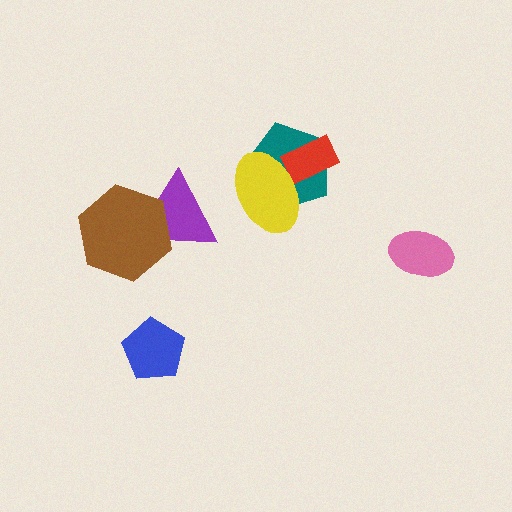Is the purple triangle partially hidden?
Yes, it is partially covered by another shape.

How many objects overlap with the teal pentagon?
2 objects overlap with the teal pentagon.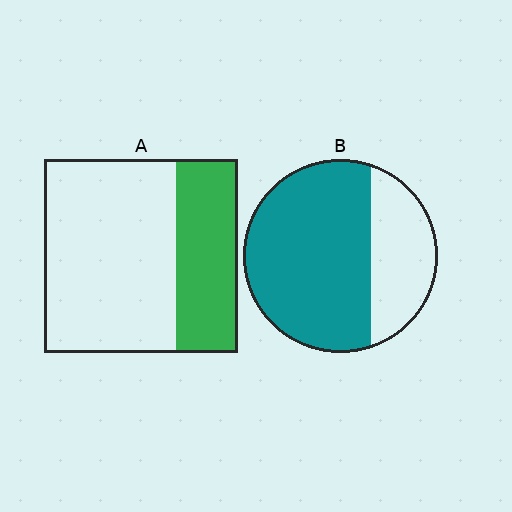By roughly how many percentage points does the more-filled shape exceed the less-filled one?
By roughly 40 percentage points (B over A).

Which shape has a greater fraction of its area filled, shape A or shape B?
Shape B.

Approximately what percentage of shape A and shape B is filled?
A is approximately 30% and B is approximately 70%.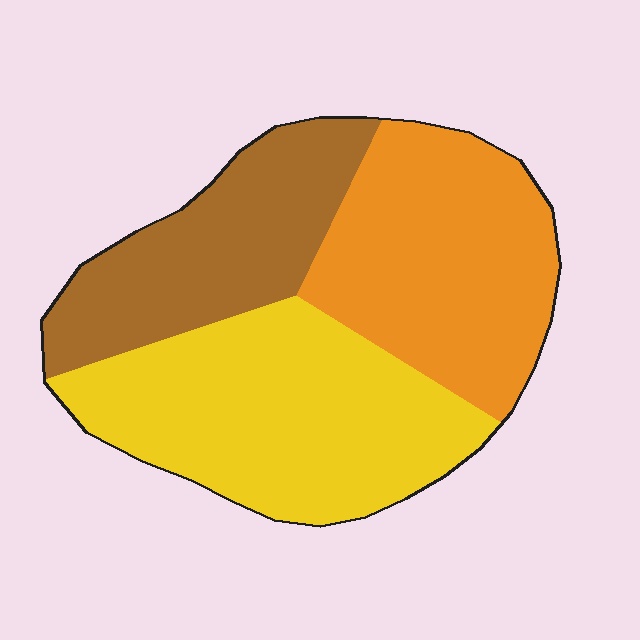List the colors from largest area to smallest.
From largest to smallest: yellow, orange, brown.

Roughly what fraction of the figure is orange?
Orange covers about 35% of the figure.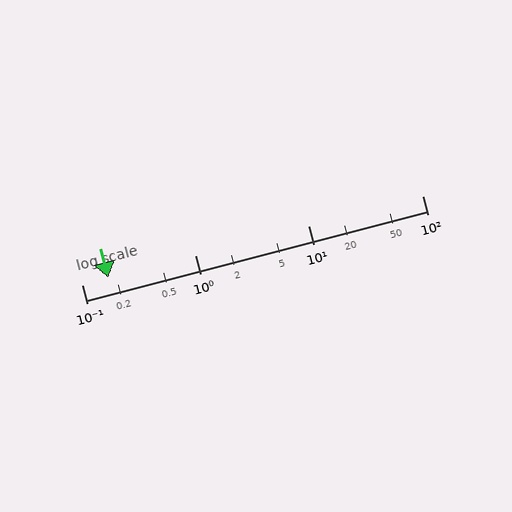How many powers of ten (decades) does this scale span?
The scale spans 3 decades, from 0.1 to 100.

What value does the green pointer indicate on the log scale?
The pointer indicates approximately 0.17.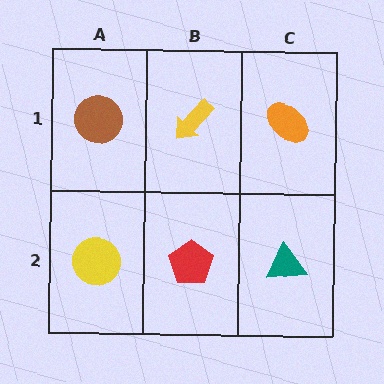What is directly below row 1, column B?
A red pentagon.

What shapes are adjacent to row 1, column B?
A red pentagon (row 2, column B), a brown circle (row 1, column A), an orange ellipse (row 1, column C).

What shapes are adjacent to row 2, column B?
A yellow arrow (row 1, column B), a yellow circle (row 2, column A), a teal triangle (row 2, column C).